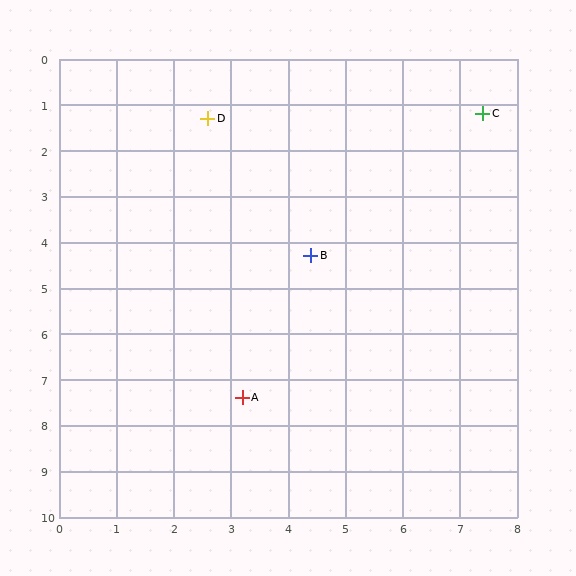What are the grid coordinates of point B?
Point B is at approximately (4.4, 4.3).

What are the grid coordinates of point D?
Point D is at approximately (2.6, 1.3).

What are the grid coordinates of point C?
Point C is at approximately (7.4, 1.2).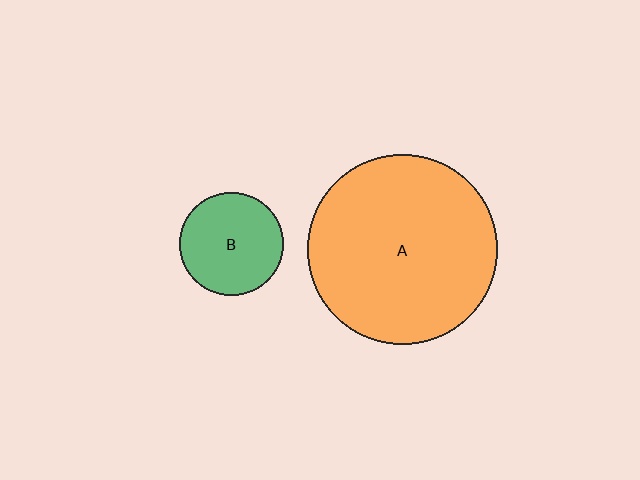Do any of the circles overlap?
No, none of the circles overlap.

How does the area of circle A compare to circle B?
Approximately 3.4 times.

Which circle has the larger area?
Circle A (orange).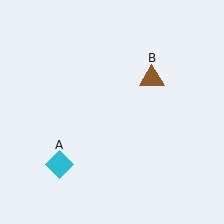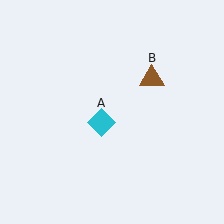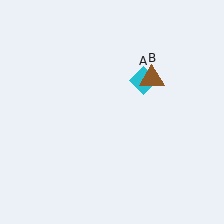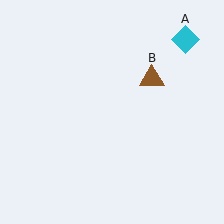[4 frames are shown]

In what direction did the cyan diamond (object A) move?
The cyan diamond (object A) moved up and to the right.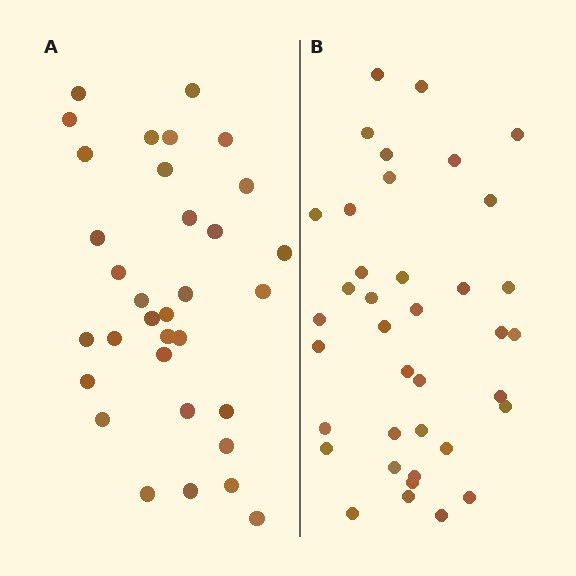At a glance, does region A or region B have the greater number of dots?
Region B (the right region) has more dots.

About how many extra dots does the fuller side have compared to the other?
Region B has about 5 more dots than region A.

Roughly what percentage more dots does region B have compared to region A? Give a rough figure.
About 15% more.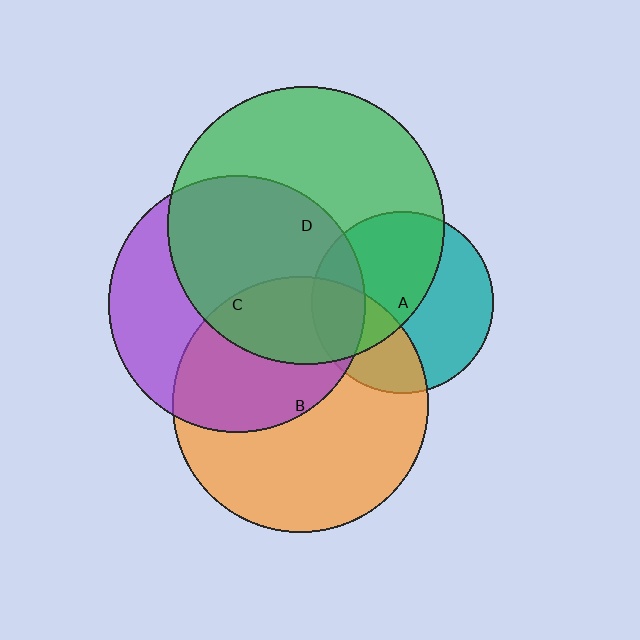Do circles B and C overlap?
Yes.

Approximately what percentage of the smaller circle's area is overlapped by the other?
Approximately 45%.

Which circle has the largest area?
Circle D (green).